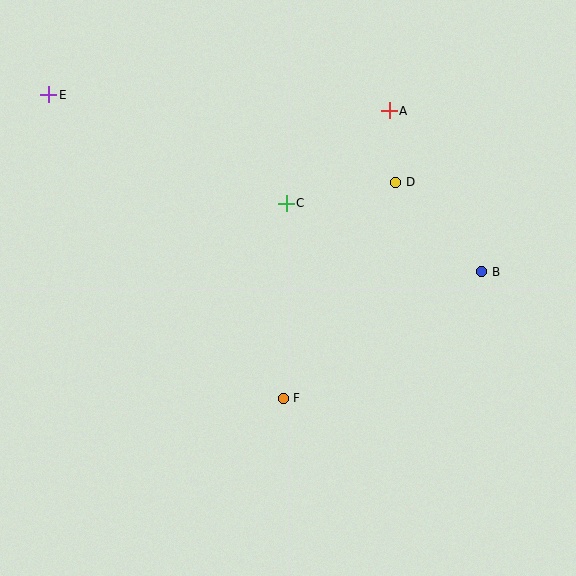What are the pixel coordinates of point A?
Point A is at (389, 111).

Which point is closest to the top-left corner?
Point E is closest to the top-left corner.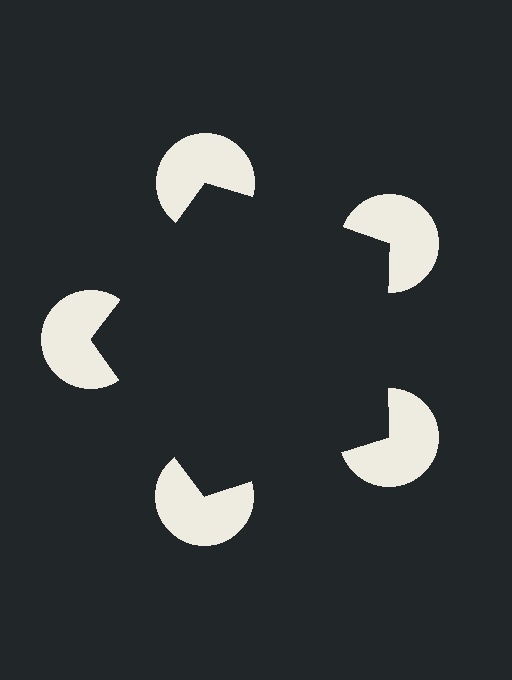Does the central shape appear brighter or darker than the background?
It typically appears slightly darker than the background, even though no actual brightness change is drawn.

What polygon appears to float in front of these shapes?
An illusory pentagon — its edges are inferred from the aligned wedge cuts in the pac-man discs, not physically drawn.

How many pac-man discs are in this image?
There are 5 — one at each vertex of the illusory pentagon.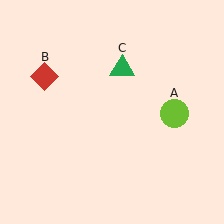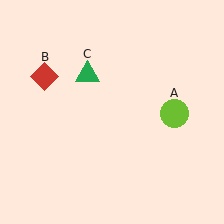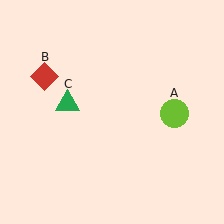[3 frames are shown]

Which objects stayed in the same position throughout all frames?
Lime circle (object A) and red diamond (object B) remained stationary.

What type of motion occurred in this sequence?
The green triangle (object C) rotated counterclockwise around the center of the scene.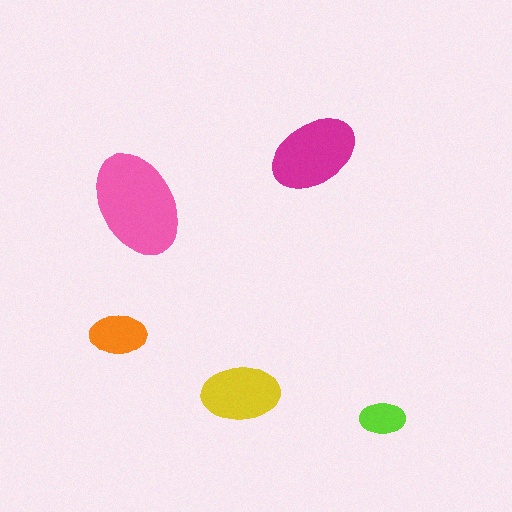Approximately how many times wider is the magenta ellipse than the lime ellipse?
About 2 times wider.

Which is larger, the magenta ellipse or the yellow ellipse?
The magenta one.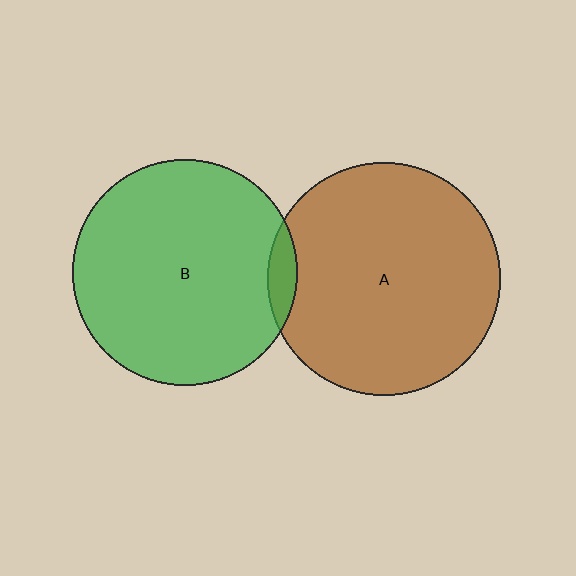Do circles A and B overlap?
Yes.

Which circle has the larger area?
Circle A (brown).